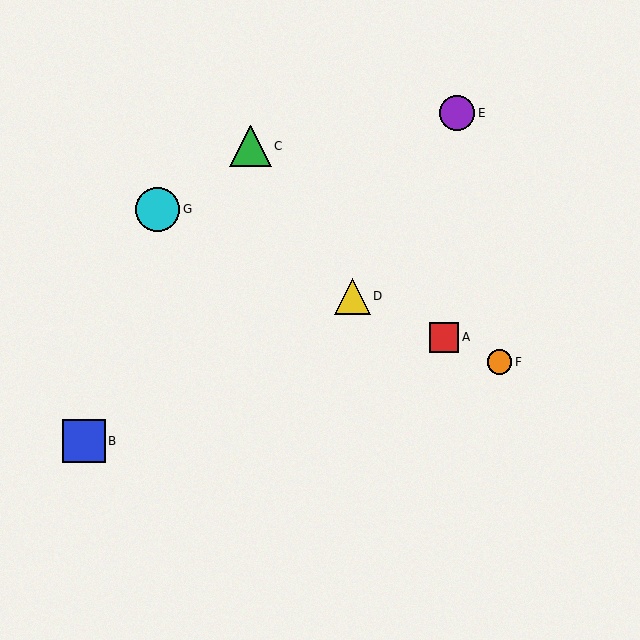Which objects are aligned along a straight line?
Objects A, D, F, G are aligned along a straight line.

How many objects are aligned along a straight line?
4 objects (A, D, F, G) are aligned along a straight line.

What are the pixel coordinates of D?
Object D is at (352, 296).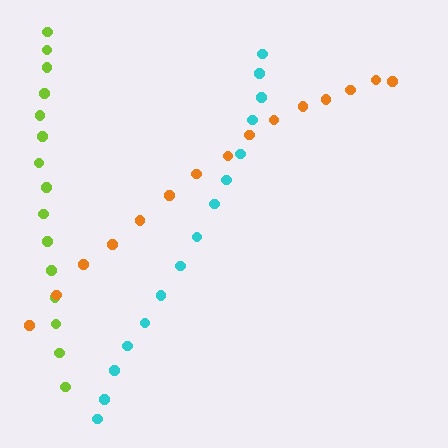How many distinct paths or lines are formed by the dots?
There are 3 distinct paths.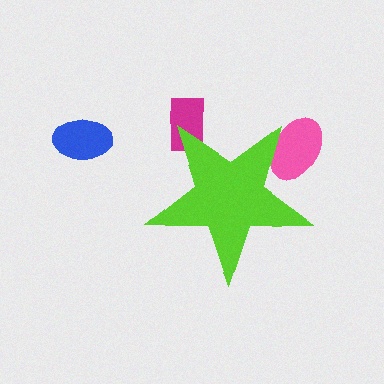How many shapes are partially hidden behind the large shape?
2 shapes are partially hidden.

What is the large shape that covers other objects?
A lime star.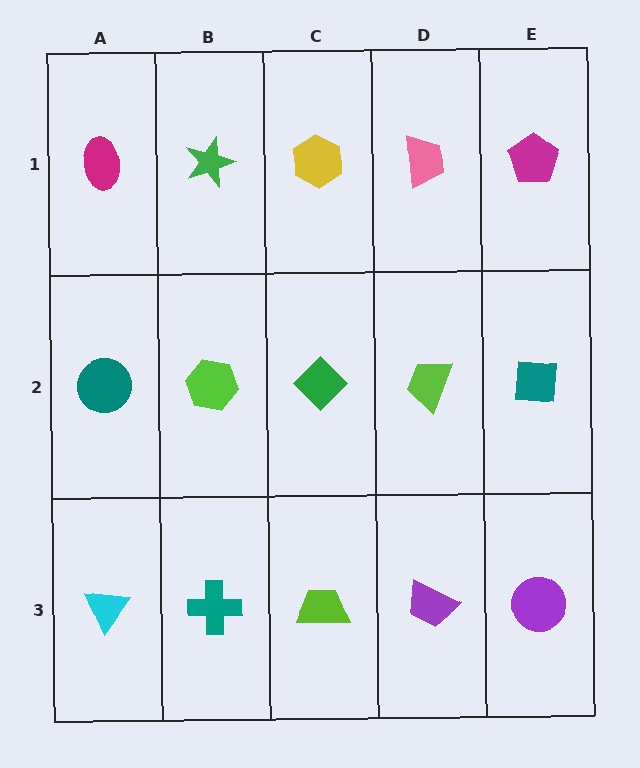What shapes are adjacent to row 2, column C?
A yellow hexagon (row 1, column C), a lime trapezoid (row 3, column C), a lime hexagon (row 2, column B), a lime trapezoid (row 2, column D).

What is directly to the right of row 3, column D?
A purple circle.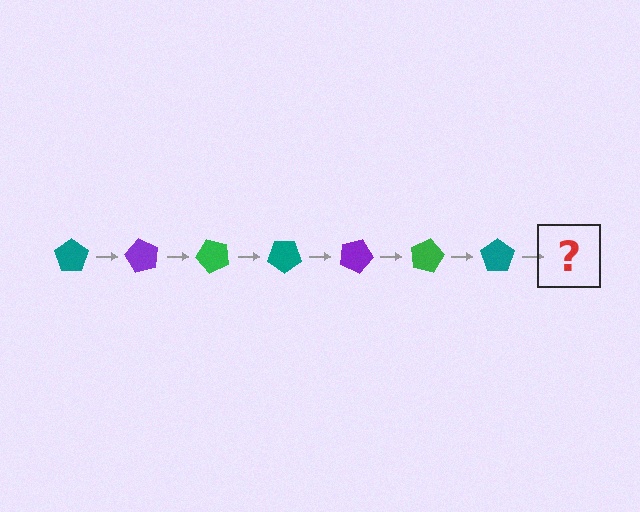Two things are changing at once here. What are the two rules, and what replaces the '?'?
The two rules are that it rotates 60 degrees each step and the color cycles through teal, purple, and green. The '?' should be a purple pentagon, rotated 420 degrees from the start.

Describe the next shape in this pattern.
It should be a purple pentagon, rotated 420 degrees from the start.